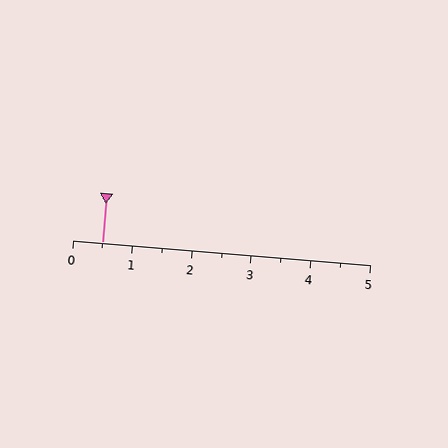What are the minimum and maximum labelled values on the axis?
The axis runs from 0 to 5.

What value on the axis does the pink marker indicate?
The marker indicates approximately 0.5.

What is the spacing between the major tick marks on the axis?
The major ticks are spaced 1 apart.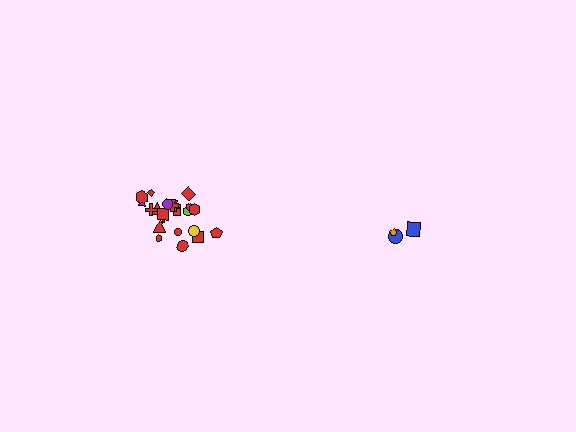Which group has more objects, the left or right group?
The left group.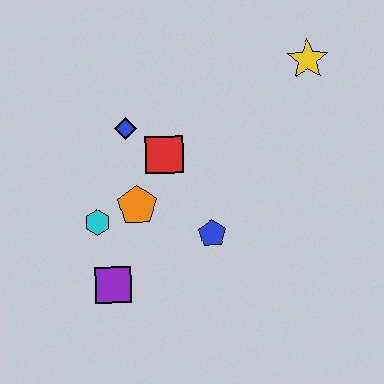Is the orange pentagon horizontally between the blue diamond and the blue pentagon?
Yes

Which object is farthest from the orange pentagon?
The yellow star is farthest from the orange pentagon.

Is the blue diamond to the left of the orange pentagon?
Yes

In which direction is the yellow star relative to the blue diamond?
The yellow star is to the right of the blue diamond.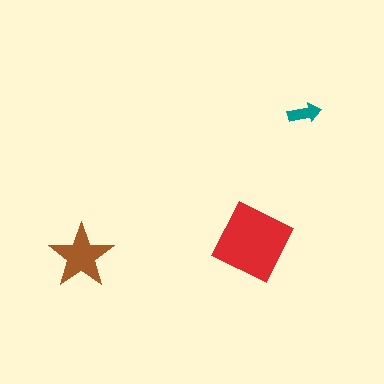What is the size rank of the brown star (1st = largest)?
2nd.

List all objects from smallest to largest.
The teal arrow, the brown star, the red diamond.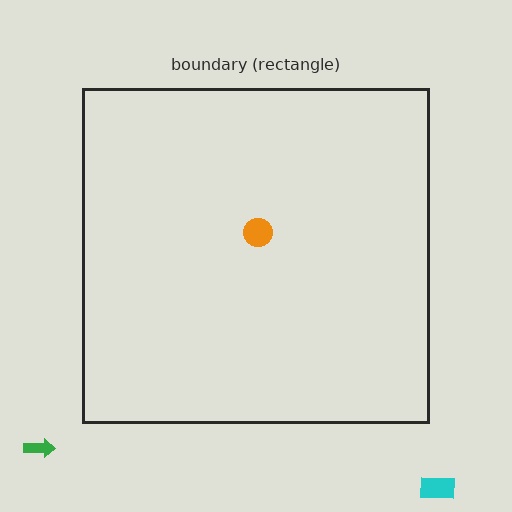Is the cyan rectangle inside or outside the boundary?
Outside.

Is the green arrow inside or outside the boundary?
Outside.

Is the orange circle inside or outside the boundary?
Inside.